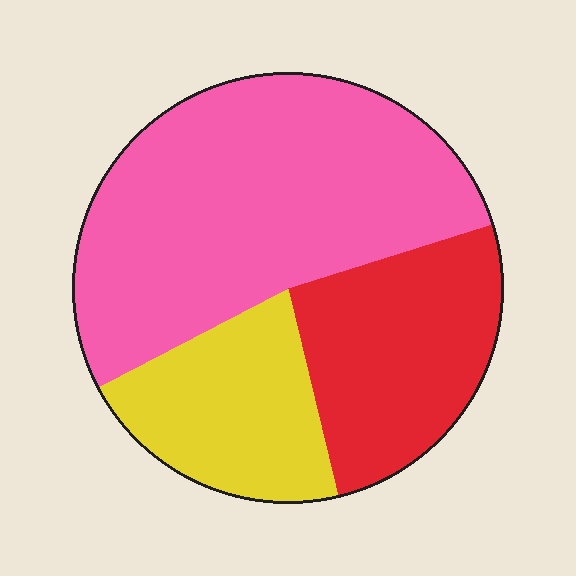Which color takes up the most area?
Pink, at roughly 55%.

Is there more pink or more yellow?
Pink.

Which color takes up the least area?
Yellow, at roughly 20%.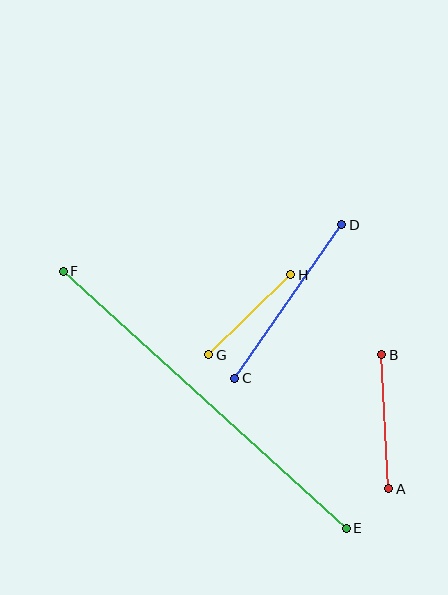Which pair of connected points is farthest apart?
Points E and F are farthest apart.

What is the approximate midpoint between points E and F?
The midpoint is at approximately (205, 400) pixels.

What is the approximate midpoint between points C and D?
The midpoint is at approximately (288, 302) pixels.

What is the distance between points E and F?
The distance is approximately 383 pixels.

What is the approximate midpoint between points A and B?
The midpoint is at approximately (385, 422) pixels.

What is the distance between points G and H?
The distance is approximately 115 pixels.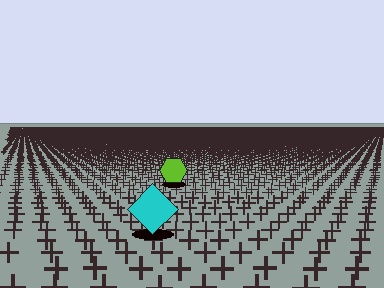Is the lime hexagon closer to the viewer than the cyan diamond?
No. The cyan diamond is closer — you can tell from the texture gradient: the ground texture is coarser near it.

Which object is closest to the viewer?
The cyan diamond is closest. The texture marks near it are larger and more spread out.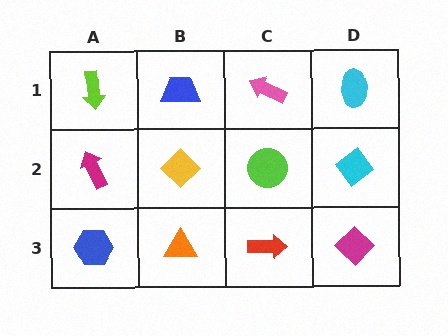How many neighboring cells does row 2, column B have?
4.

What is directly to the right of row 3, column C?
A magenta diamond.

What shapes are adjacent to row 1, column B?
A yellow diamond (row 2, column B), a lime arrow (row 1, column A), a pink arrow (row 1, column C).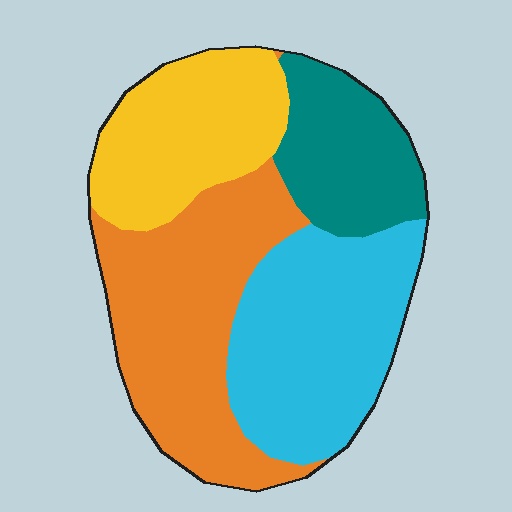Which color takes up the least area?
Teal, at roughly 15%.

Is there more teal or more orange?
Orange.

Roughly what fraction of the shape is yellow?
Yellow covers roughly 20% of the shape.